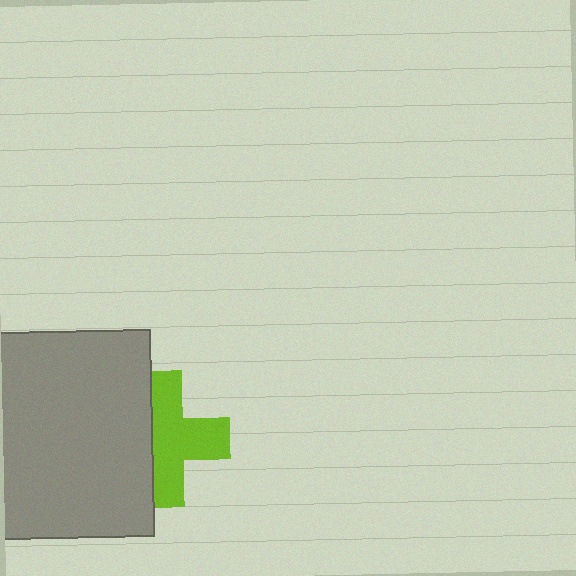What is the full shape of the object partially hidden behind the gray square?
The partially hidden object is a lime cross.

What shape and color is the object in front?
The object in front is a gray square.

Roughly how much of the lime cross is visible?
About half of it is visible (roughly 63%).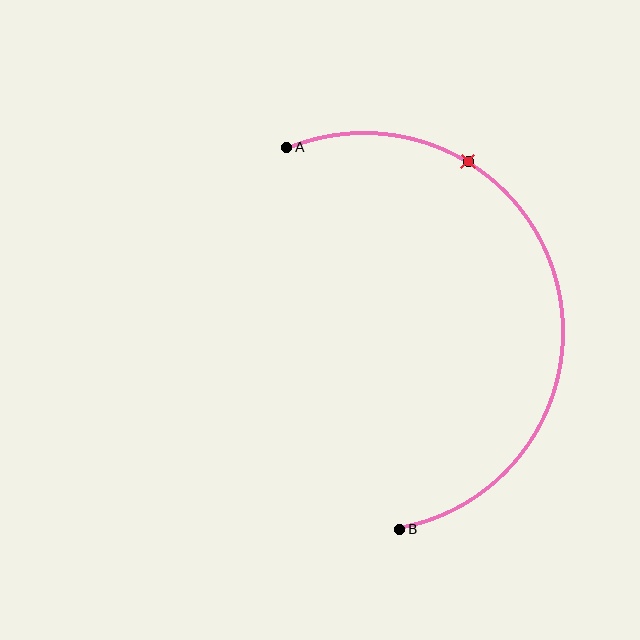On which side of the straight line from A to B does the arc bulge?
The arc bulges to the right of the straight line connecting A and B.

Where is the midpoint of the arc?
The arc midpoint is the point on the curve farthest from the straight line joining A and B. It sits to the right of that line.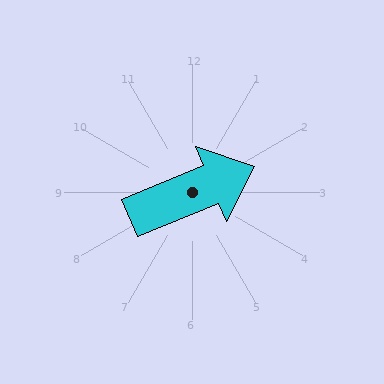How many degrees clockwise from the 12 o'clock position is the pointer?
Approximately 67 degrees.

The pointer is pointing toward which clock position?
Roughly 2 o'clock.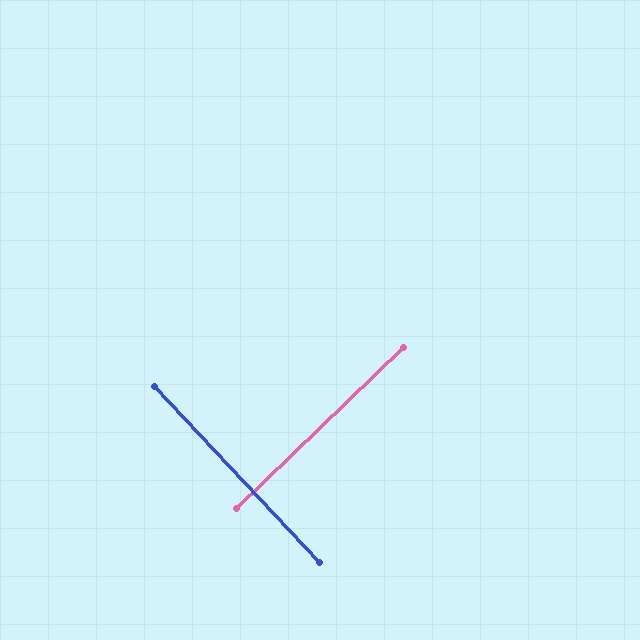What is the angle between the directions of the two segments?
Approximately 89 degrees.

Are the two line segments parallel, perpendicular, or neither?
Perpendicular — they meet at approximately 89°.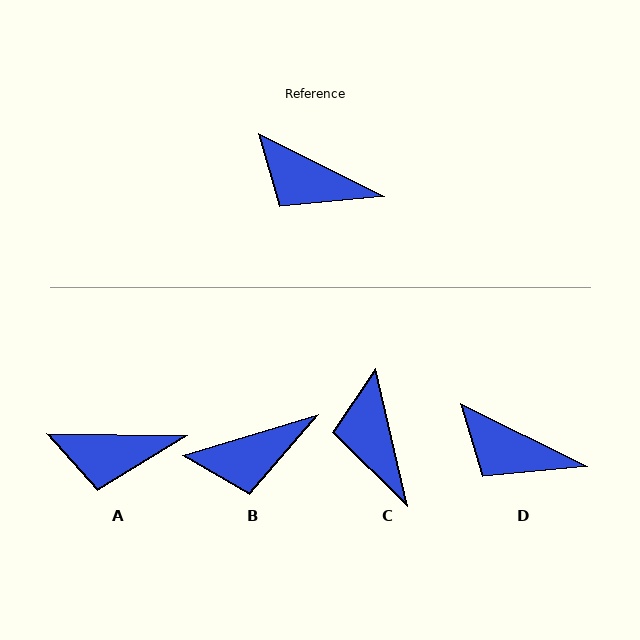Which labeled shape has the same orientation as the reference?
D.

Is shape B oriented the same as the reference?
No, it is off by about 43 degrees.